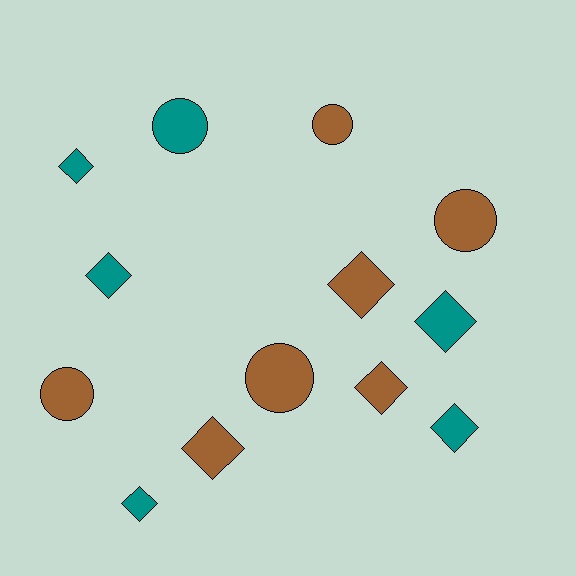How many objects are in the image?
There are 13 objects.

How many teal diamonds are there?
There are 5 teal diamonds.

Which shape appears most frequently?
Diamond, with 8 objects.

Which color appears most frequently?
Brown, with 7 objects.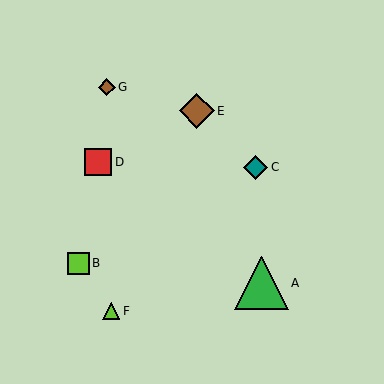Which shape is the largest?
The green triangle (labeled A) is the largest.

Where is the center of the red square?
The center of the red square is at (98, 162).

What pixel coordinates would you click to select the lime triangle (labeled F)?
Click at (111, 311) to select the lime triangle F.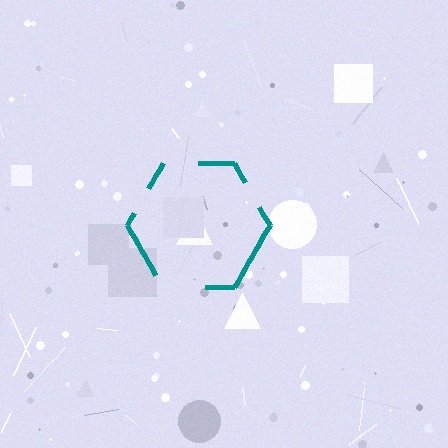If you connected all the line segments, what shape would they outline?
They would outline a hexagon.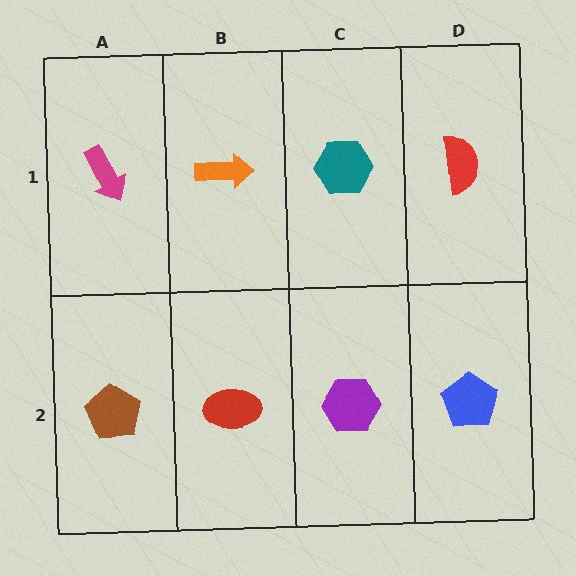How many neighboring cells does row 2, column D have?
2.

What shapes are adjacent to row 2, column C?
A teal hexagon (row 1, column C), a red ellipse (row 2, column B), a blue pentagon (row 2, column D).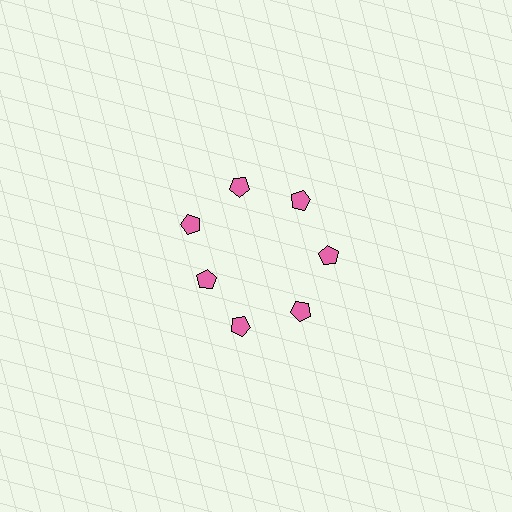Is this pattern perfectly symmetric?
No. The 7 pink pentagons are arranged in a ring, but one element near the 8 o'clock position is pulled inward toward the center, breaking the 7-fold rotational symmetry.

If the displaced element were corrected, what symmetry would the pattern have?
It would have 7-fold rotational symmetry — the pattern would map onto itself every 51 degrees.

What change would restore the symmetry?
The symmetry would be restored by moving it outward, back onto the ring so that all 7 pentagons sit at equal angles and equal distance from the center.